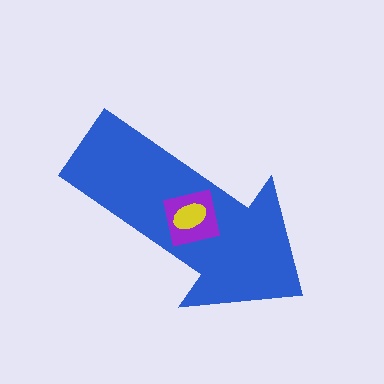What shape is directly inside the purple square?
The yellow ellipse.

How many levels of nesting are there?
3.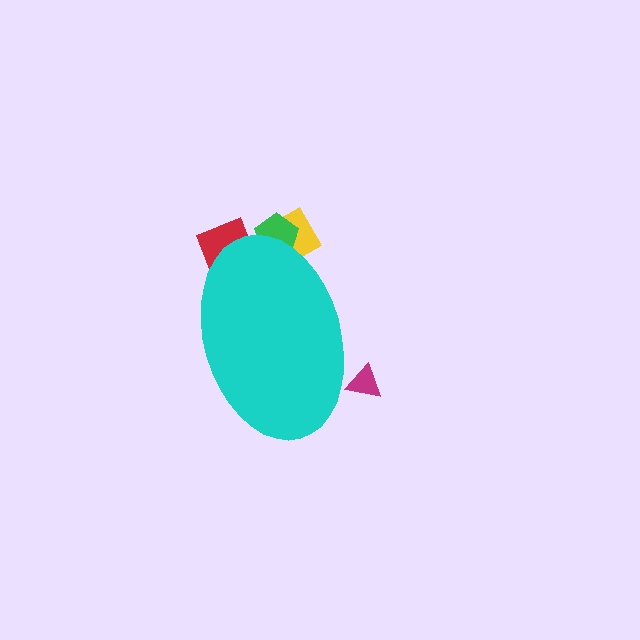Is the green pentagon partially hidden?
Yes, the green pentagon is partially hidden behind the cyan ellipse.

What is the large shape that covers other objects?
A cyan ellipse.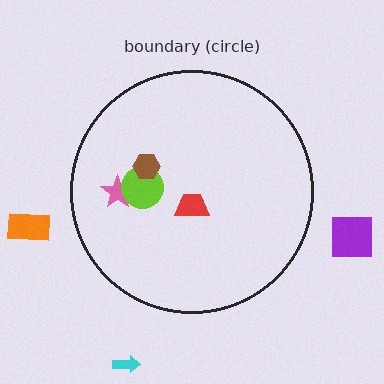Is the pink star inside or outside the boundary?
Inside.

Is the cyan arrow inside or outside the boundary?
Outside.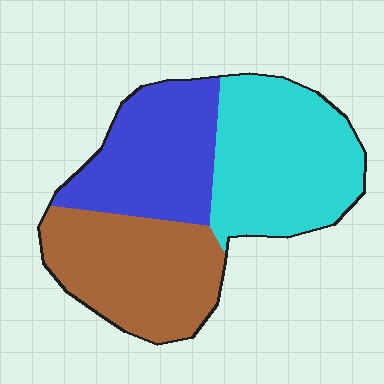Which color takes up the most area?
Cyan, at roughly 40%.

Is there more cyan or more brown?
Cyan.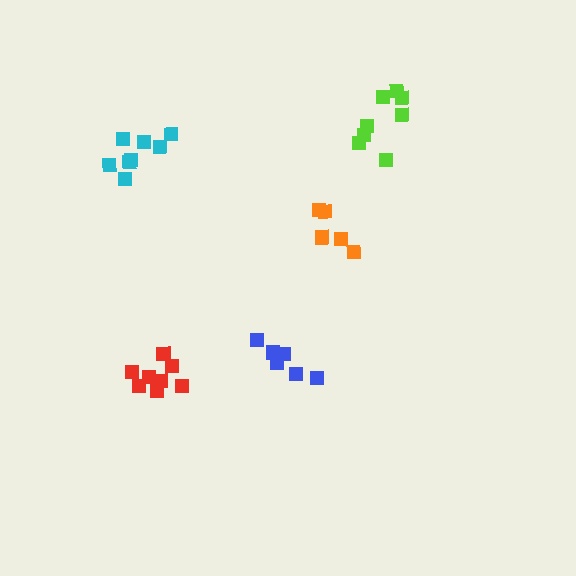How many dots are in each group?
Group 1: 5 dots, Group 2: 8 dots, Group 3: 8 dots, Group 4: 6 dots, Group 5: 9 dots (36 total).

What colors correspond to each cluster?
The clusters are colored: orange, red, cyan, blue, lime.